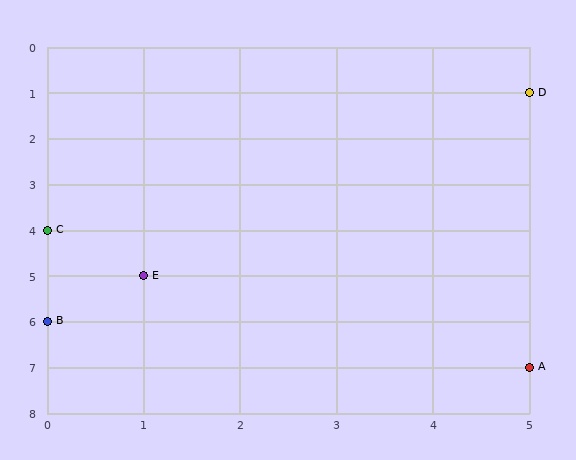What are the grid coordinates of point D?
Point D is at grid coordinates (5, 1).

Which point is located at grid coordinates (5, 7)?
Point A is at (5, 7).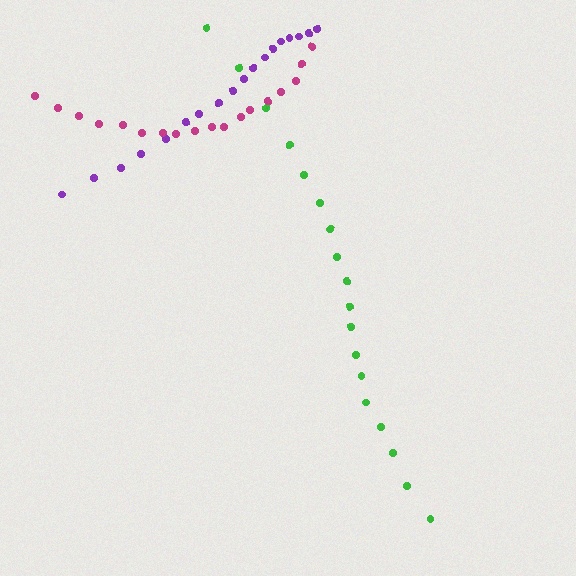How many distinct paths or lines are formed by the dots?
There are 3 distinct paths.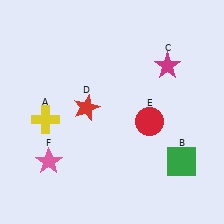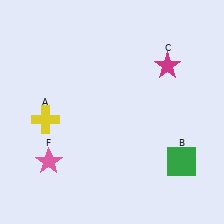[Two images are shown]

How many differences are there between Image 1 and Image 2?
There are 2 differences between the two images.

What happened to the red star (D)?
The red star (D) was removed in Image 2. It was in the top-left area of Image 1.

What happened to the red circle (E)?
The red circle (E) was removed in Image 2. It was in the bottom-right area of Image 1.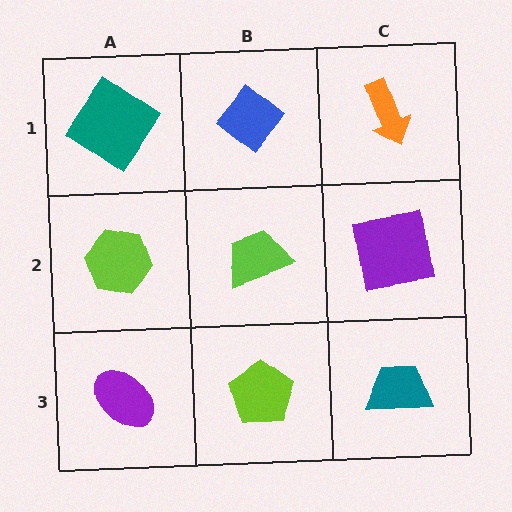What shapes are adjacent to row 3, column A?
A lime hexagon (row 2, column A), a lime pentagon (row 3, column B).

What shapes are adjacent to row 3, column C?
A purple square (row 2, column C), a lime pentagon (row 3, column B).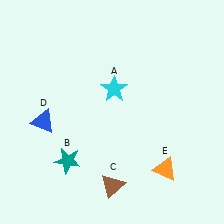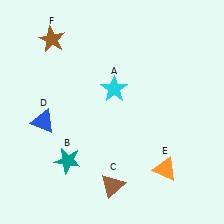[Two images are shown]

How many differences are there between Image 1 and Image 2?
There is 1 difference between the two images.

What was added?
A brown star (F) was added in Image 2.